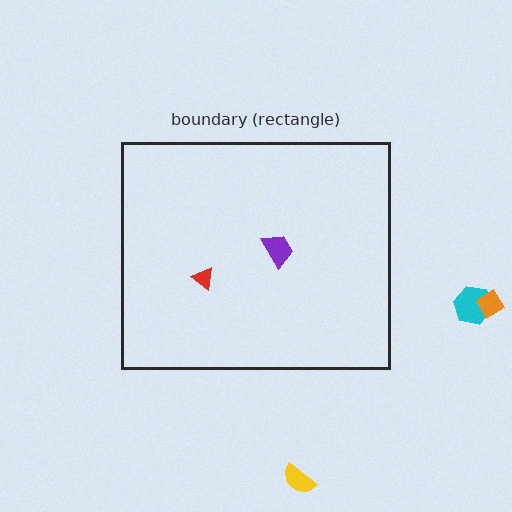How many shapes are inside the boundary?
2 inside, 3 outside.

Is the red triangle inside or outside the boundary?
Inside.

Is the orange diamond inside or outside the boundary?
Outside.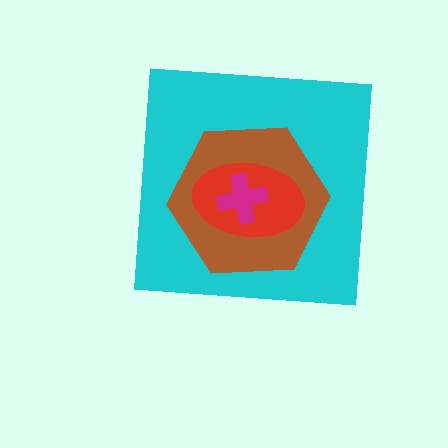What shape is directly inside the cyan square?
The brown hexagon.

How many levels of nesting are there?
4.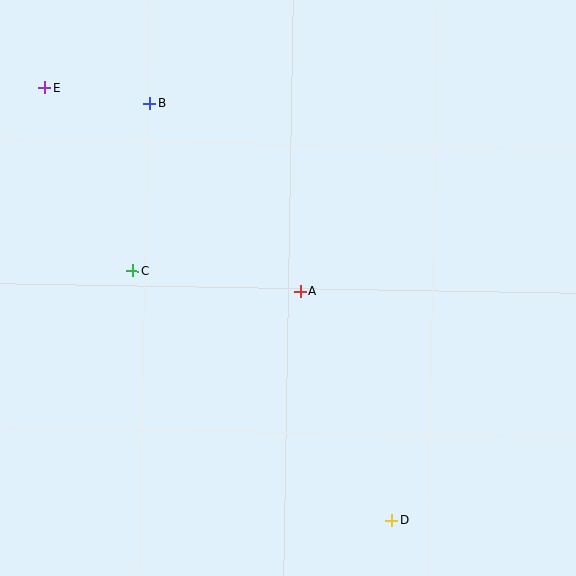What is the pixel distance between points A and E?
The distance between A and E is 326 pixels.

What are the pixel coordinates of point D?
Point D is at (392, 520).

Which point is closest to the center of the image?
Point A at (300, 291) is closest to the center.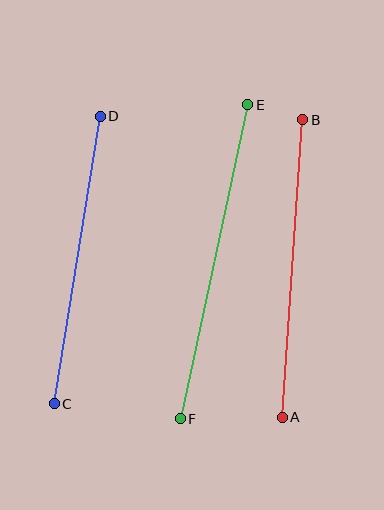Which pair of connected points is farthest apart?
Points E and F are farthest apart.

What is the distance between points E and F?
The distance is approximately 321 pixels.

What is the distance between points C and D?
The distance is approximately 291 pixels.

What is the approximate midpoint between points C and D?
The midpoint is at approximately (77, 260) pixels.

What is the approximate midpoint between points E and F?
The midpoint is at approximately (214, 262) pixels.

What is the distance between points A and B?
The distance is approximately 298 pixels.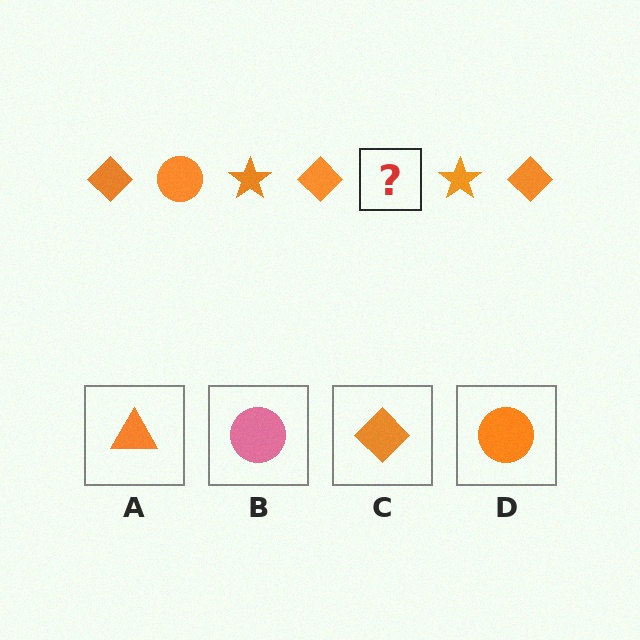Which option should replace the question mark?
Option D.